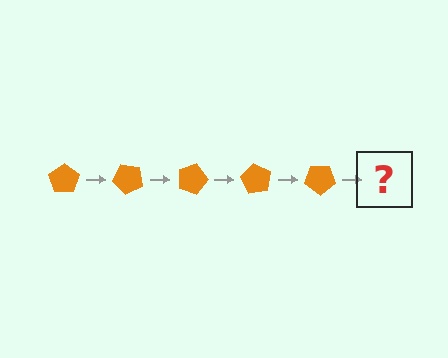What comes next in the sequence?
The next element should be an orange pentagon rotated 225 degrees.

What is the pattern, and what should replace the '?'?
The pattern is that the pentagon rotates 45 degrees each step. The '?' should be an orange pentagon rotated 225 degrees.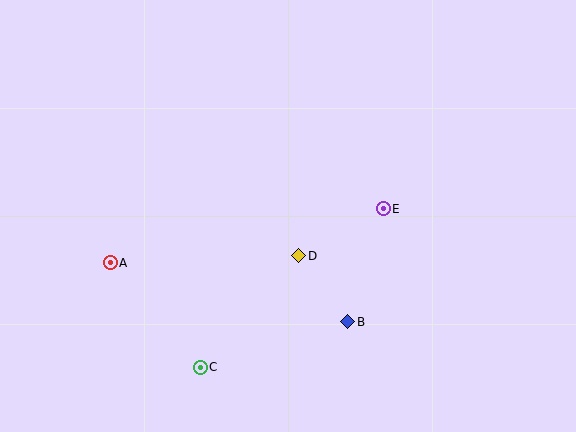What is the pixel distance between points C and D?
The distance between C and D is 149 pixels.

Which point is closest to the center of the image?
Point D at (299, 256) is closest to the center.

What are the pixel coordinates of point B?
Point B is at (348, 322).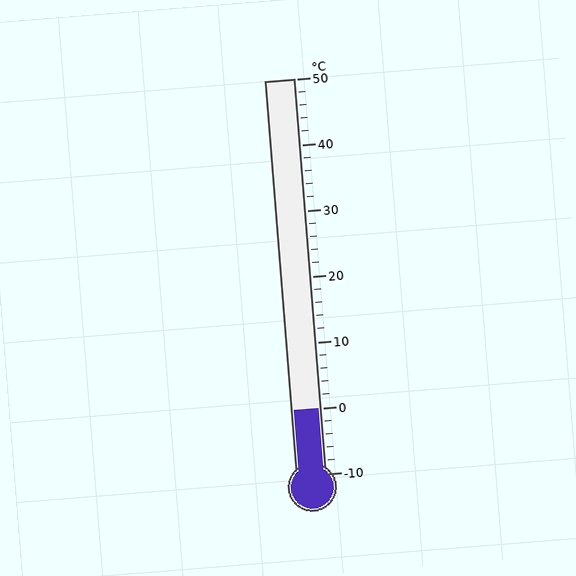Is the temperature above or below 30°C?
The temperature is below 30°C.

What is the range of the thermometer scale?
The thermometer scale ranges from -10°C to 50°C.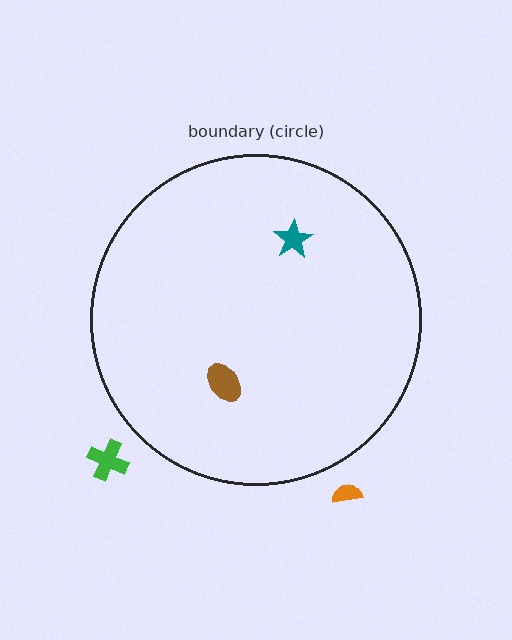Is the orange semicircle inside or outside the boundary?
Outside.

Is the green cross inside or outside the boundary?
Outside.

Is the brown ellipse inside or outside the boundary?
Inside.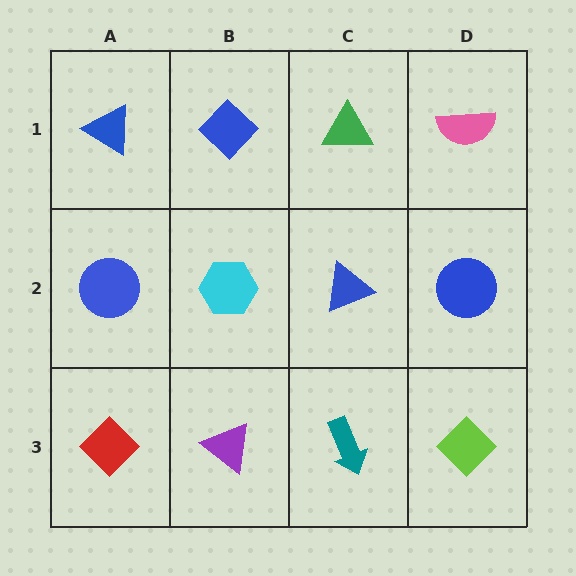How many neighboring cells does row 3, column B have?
3.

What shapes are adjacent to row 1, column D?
A blue circle (row 2, column D), a green triangle (row 1, column C).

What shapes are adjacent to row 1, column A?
A blue circle (row 2, column A), a blue diamond (row 1, column B).